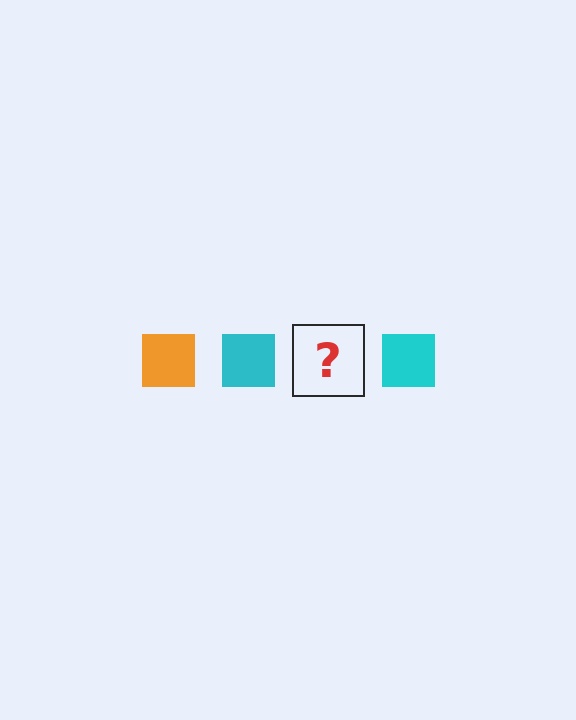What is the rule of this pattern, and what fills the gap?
The rule is that the pattern cycles through orange, cyan squares. The gap should be filled with an orange square.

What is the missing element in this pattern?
The missing element is an orange square.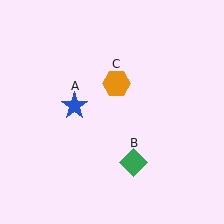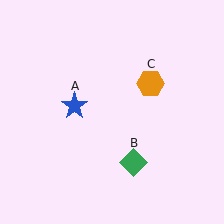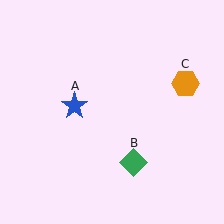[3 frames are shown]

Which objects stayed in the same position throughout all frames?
Blue star (object A) and green diamond (object B) remained stationary.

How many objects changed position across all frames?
1 object changed position: orange hexagon (object C).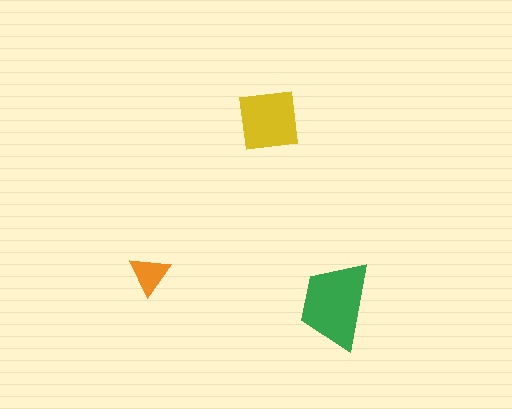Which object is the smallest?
The orange triangle.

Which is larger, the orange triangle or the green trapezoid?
The green trapezoid.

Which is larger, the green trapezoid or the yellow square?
The green trapezoid.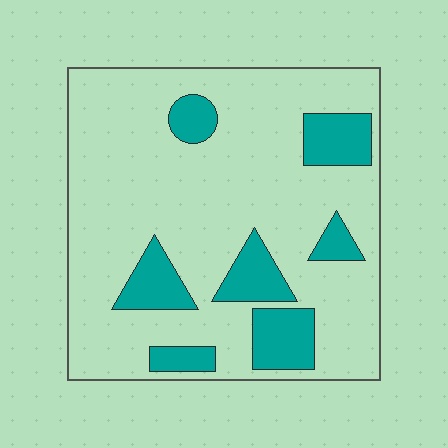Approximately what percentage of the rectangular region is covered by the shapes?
Approximately 20%.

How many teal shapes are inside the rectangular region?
7.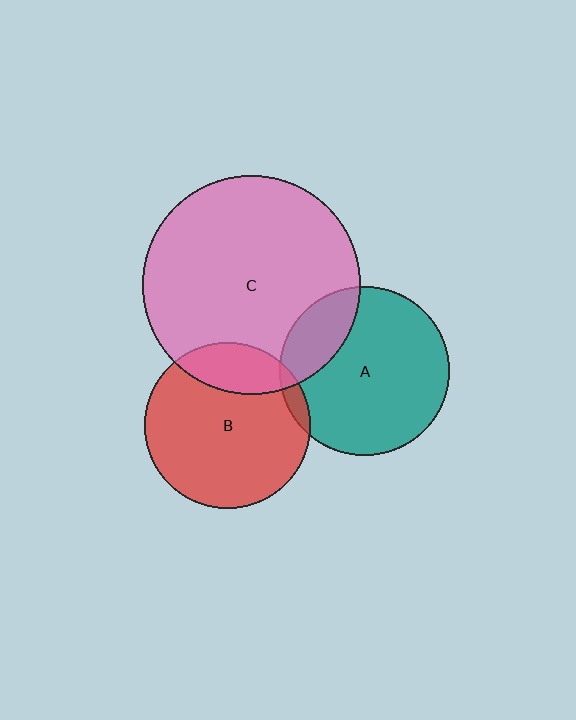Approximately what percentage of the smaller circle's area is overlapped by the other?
Approximately 20%.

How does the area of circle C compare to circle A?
Approximately 1.7 times.